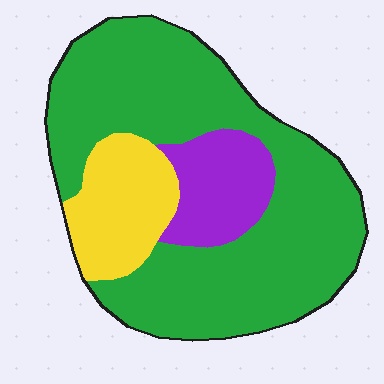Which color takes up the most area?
Green, at roughly 70%.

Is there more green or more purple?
Green.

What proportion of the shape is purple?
Purple covers roughly 15% of the shape.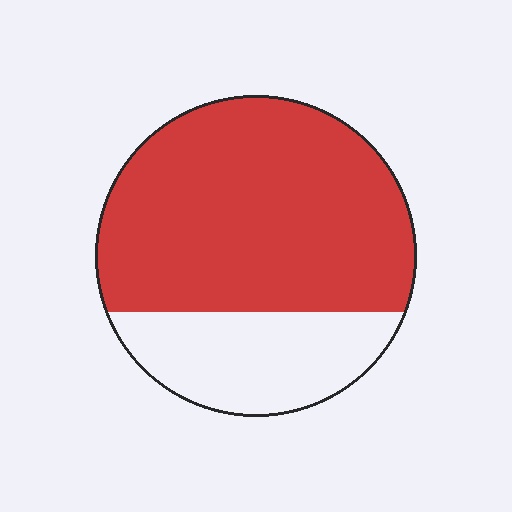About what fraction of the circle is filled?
About three quarters (3/4).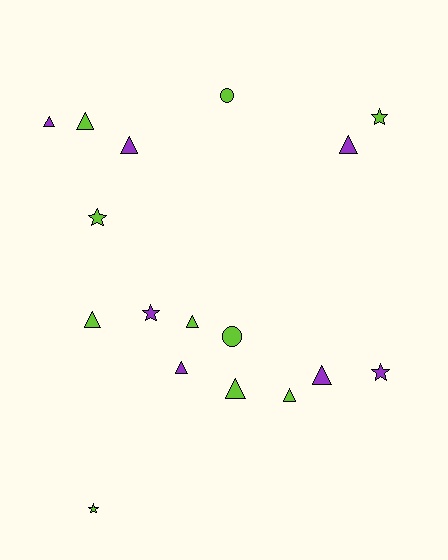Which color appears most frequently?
Lime, with 10 objects.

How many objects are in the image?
There are 17 objects.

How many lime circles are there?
There are 2 lime circles.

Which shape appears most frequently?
Triangle, with 10 objects.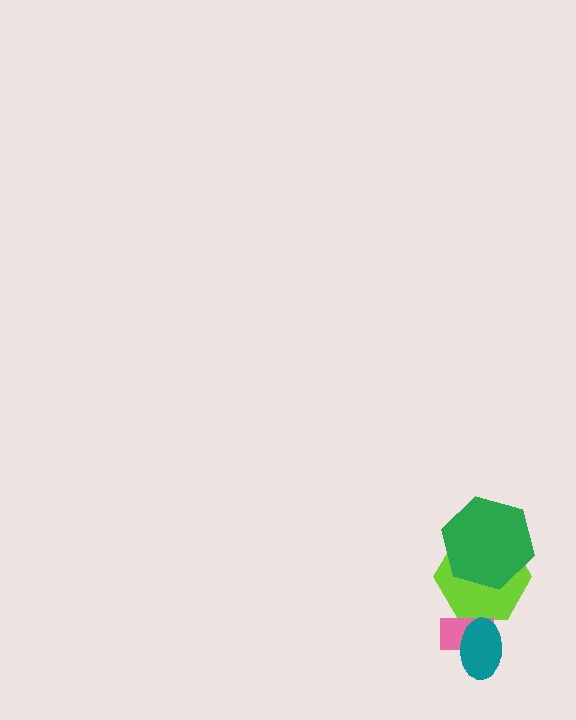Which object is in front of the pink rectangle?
The teal ellipse is in front of the pink rectangle.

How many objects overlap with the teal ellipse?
2 objects overlap with the teal ellipse.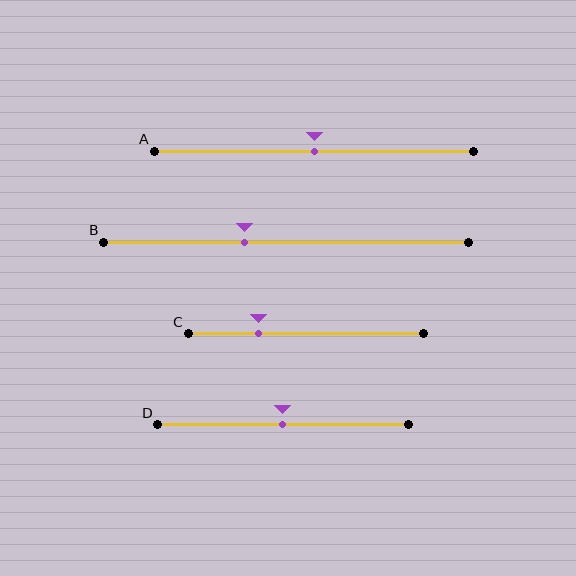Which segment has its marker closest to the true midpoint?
Segment A has its marker closest to the true midpoint.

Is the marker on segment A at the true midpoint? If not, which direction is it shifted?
Yes, the marker on segment A is at the true midpoint.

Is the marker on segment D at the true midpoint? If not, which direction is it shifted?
Yes, the marker on segment D is at the true midpoint.